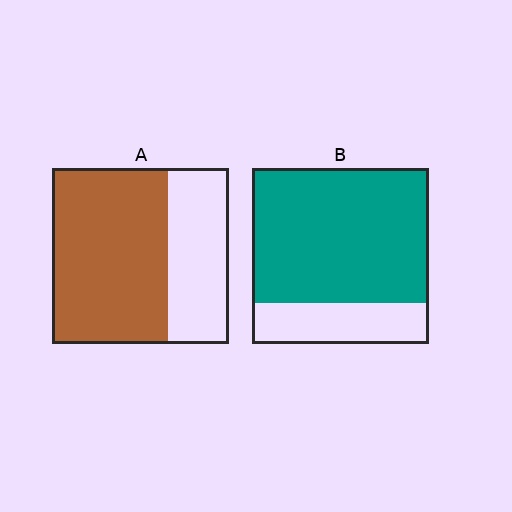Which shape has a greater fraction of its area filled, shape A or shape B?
Shape B.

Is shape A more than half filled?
Yes.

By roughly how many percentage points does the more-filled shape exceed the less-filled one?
By roughly 10 percentage points (B over A).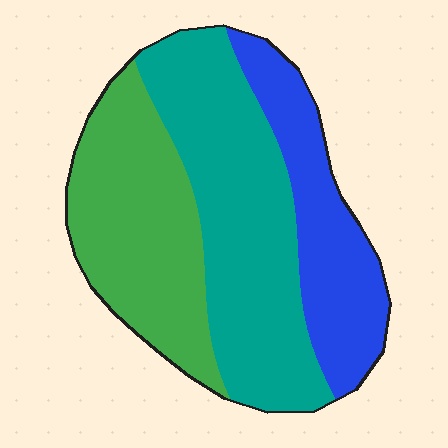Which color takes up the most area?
Teal, at roughly 40%.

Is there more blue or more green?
Green.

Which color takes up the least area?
Blue, at roughly 25%.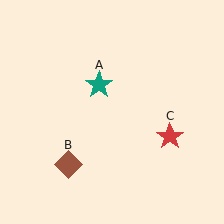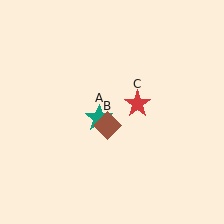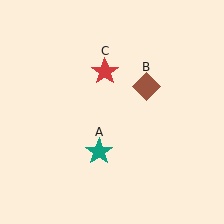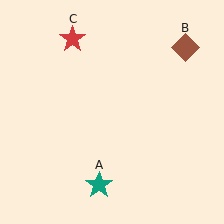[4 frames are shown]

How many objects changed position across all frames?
3 objects changed position: teal star (object A), brown diamond (object B), red star (object C).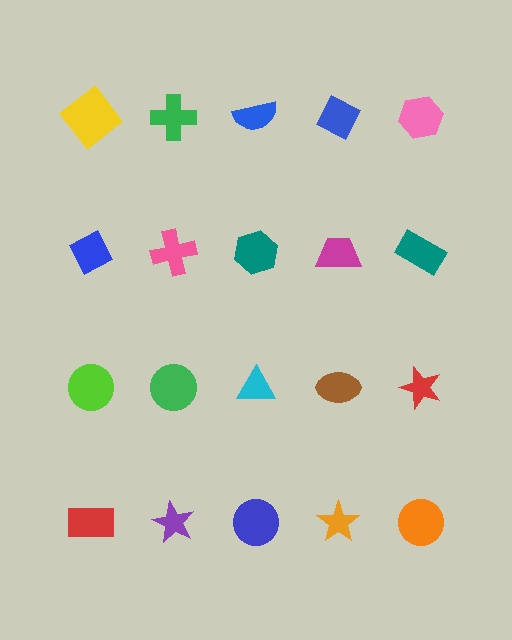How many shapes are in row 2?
5 shapes.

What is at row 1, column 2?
A green cross.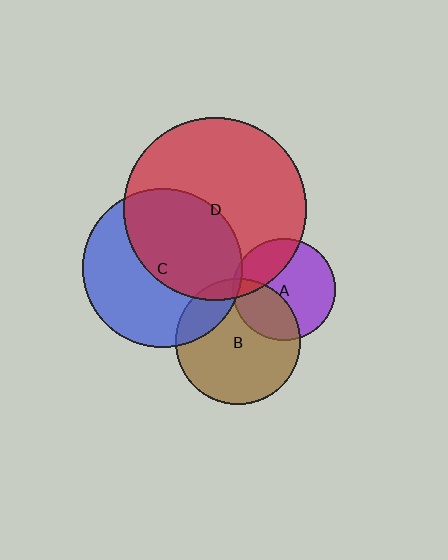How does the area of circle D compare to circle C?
Approximately 1.3 times.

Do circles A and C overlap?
Yes.